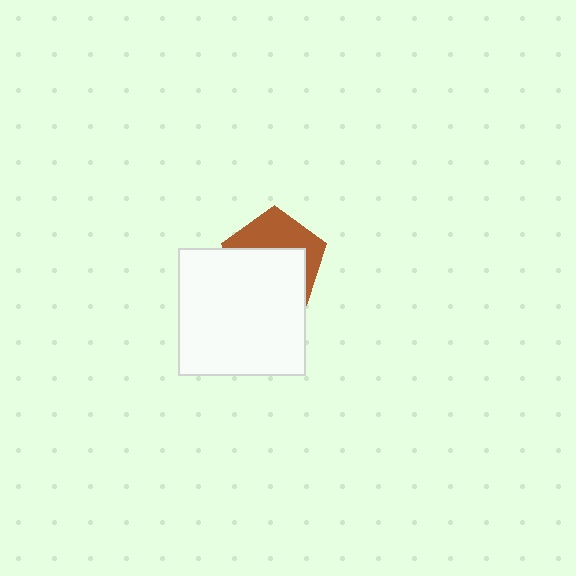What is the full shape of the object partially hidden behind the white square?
The partially hidden object is a brown pentagon.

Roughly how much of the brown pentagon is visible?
A small part of it is visible (roughly 42%).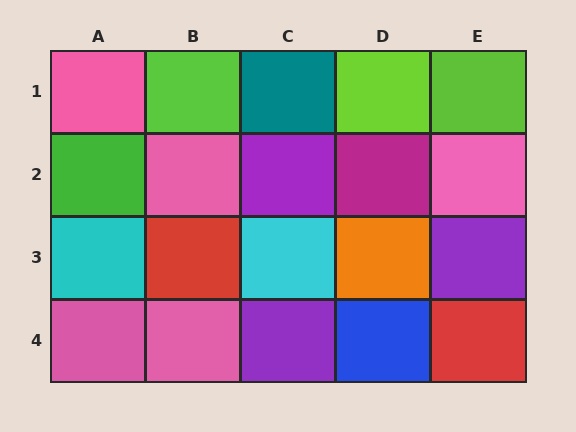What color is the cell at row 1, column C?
Teal.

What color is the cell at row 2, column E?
Pink.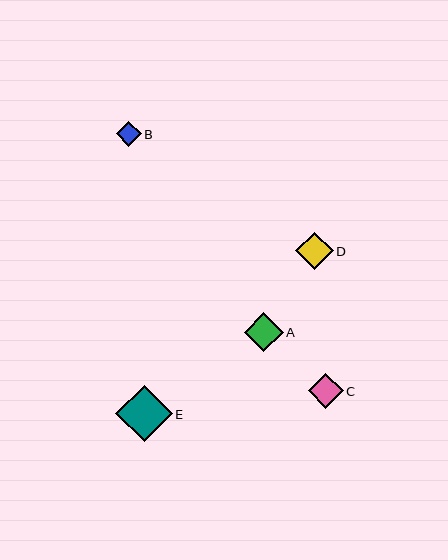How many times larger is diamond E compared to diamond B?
Diamond E is approximately 2.3 times the size of diamond B.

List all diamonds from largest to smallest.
From largest to smallest: E, A, D, C, B.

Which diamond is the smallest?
Diamond B is the smallest with a size of approximately 25 pixels.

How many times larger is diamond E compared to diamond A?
Diamond E is approximately 1.4 times the size of diamond A.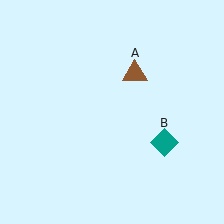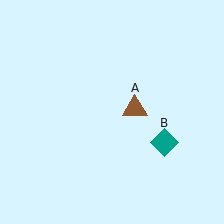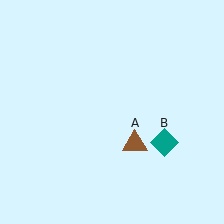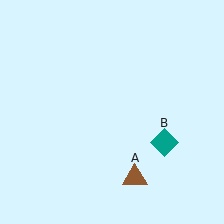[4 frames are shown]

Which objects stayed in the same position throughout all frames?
Teal diamond (object B) remained stationary.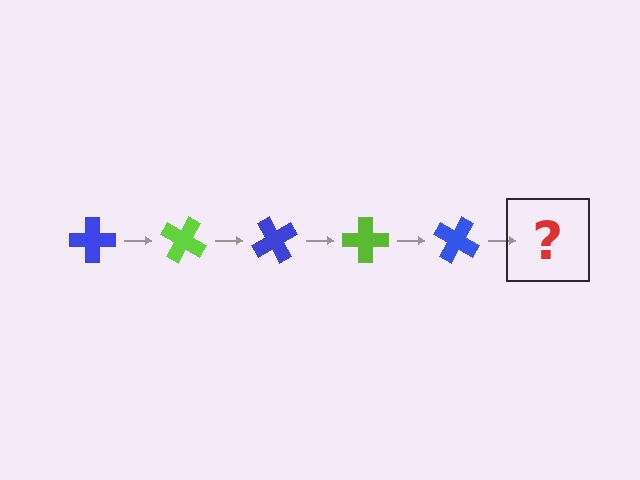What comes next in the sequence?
The next element should be a lime cross, rotated 150 degrees from the start.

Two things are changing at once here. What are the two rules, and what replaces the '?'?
The two rules are that it rotates 30 degrees each step and the color cycles through blue and lime. The '?' should be a lime cross, rotated 150 degrees from the start.